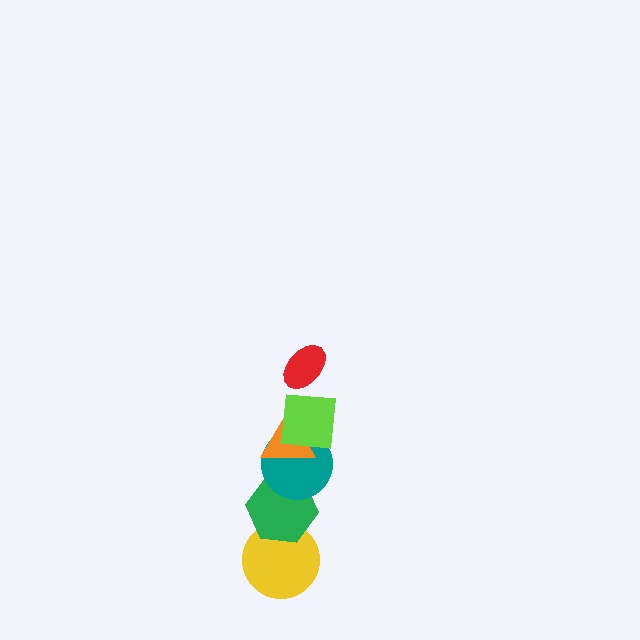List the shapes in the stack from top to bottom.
From top to bottom: the red ellipse, the lime square, the orange triangle, the teal circle, the green hexagon, the yellow circle.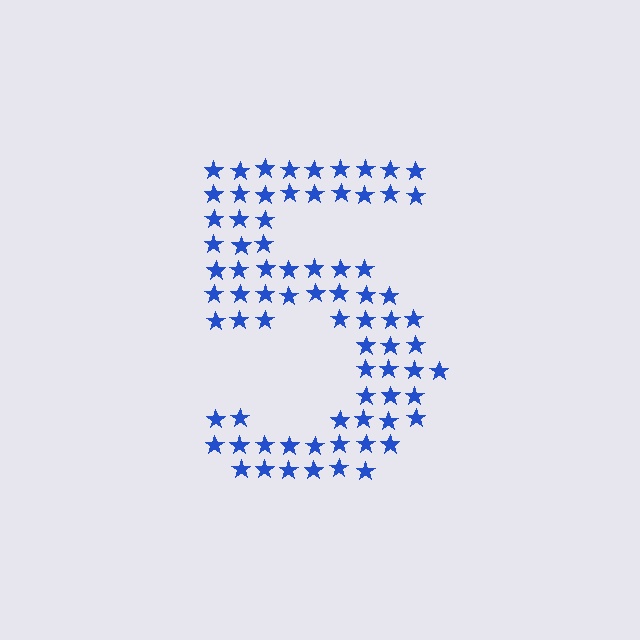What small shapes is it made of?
It is made of small stars.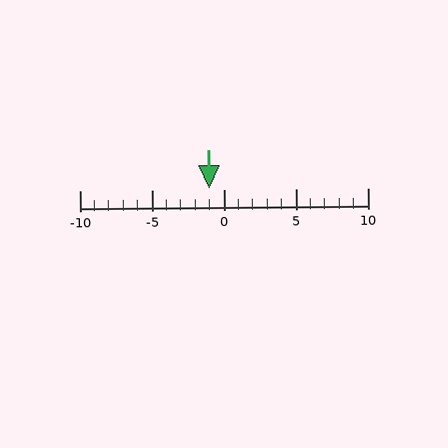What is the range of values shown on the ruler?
The ruler shows values from -10 to 10.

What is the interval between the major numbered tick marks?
The major tick marks are spaced 5 units apart.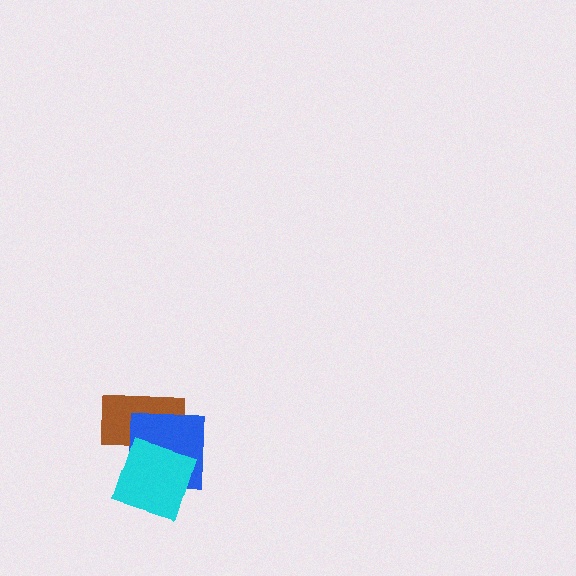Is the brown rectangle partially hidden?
Yes, it is partially covered by another shape.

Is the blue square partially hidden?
Yes, it is partially covered by another shape.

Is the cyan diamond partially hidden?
No, no other shape covers it.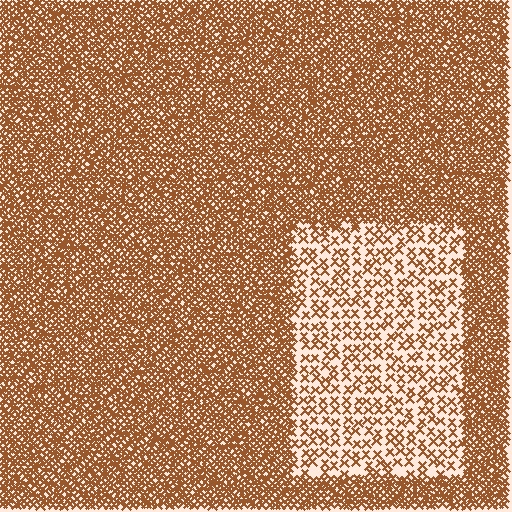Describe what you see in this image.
The image contains small brown elements arranged at two different densities. A rectangle-shaped region is visible where the elements are less densely packed than the surrounding area.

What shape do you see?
I see a rectangle.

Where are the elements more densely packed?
The elements are more densely packed outside the rectangle boundary.